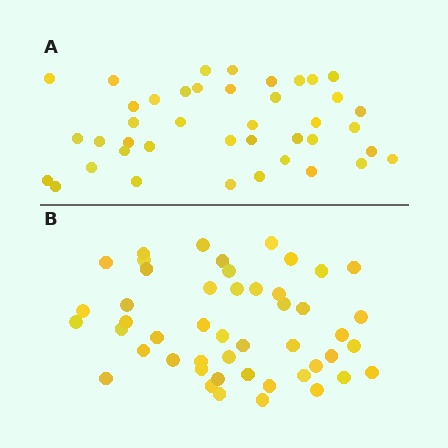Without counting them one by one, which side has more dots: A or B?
Region B (the bottom region) has more dots.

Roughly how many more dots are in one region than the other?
Region B has roughly 8 or so more dots than region A.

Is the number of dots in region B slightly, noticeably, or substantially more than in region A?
Region B has only slightly more — the two regions are fairly close. The ratio is roughly 1.2 to 1.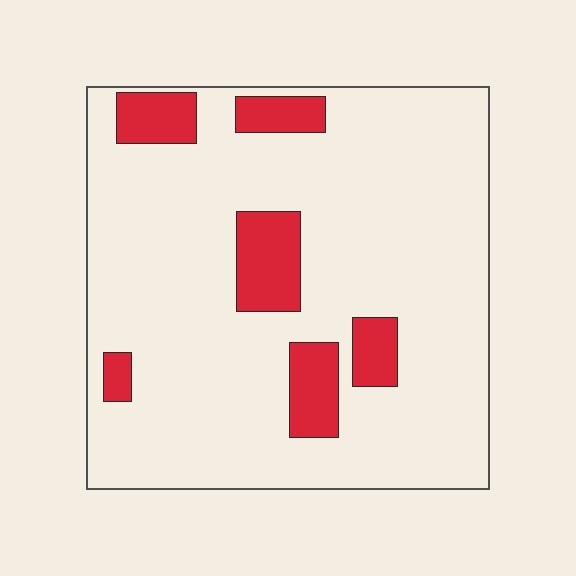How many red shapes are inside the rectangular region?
6.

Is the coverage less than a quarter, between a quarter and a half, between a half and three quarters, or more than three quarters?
Less than a quarter.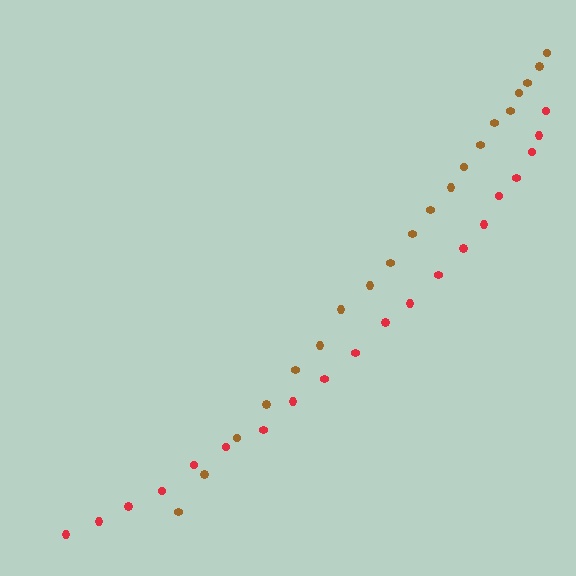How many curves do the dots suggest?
There are 2 distinct paths.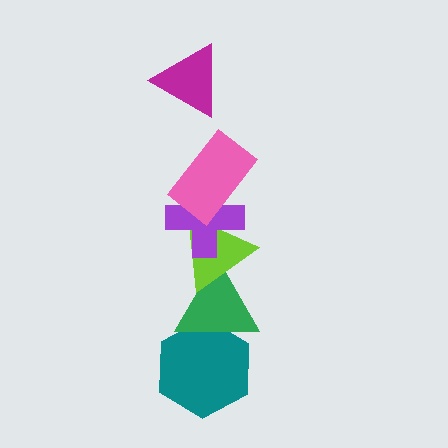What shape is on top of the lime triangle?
The purple cross is on top of the lime triangle.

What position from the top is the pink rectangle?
The pink rectangle is 2nd from the top.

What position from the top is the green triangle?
The green triangle is 5th from the top.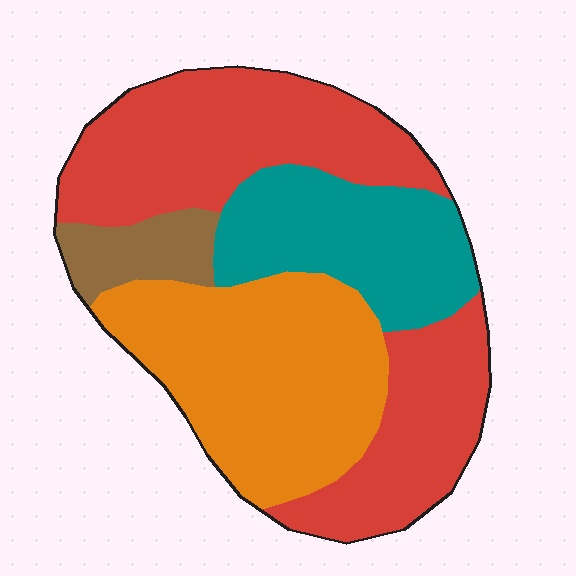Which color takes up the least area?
Brown, at roughly 5%.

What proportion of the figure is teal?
Teal takes up between a sixth and a third of the figure.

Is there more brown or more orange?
Orange.